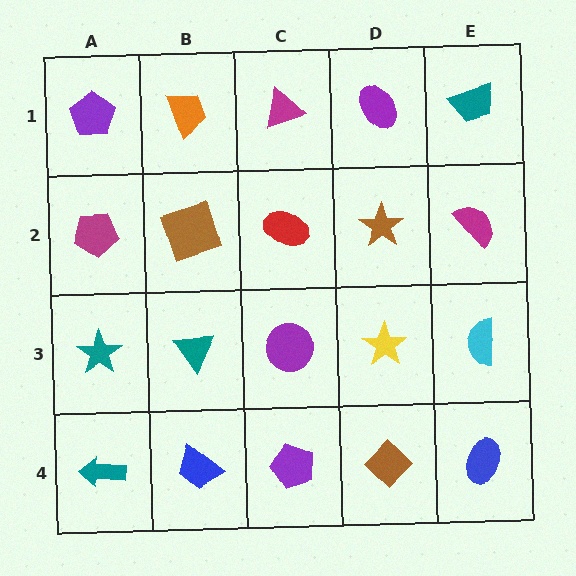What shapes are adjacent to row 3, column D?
A brown star (row 2, column D), a brown diamond (row 4, column D), a purple circle (row 3, column C), a cyan semicircle (row 3, column E).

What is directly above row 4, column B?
A teal triangle.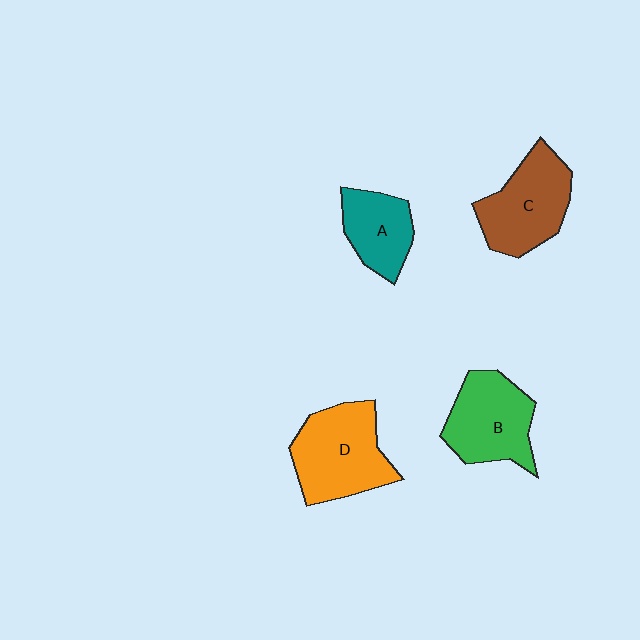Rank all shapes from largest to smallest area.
From largest to smallest: D (orange), C (brown), B (green), A (teal).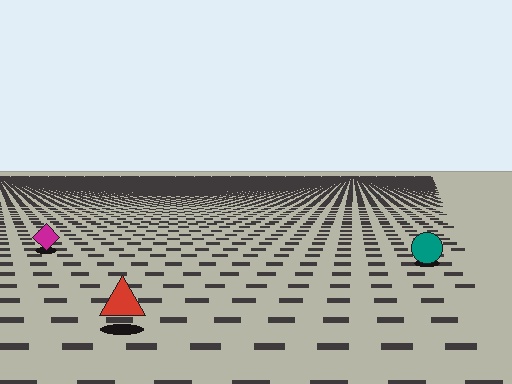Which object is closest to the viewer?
The red triangle is closest. The texture marks near it are larger and more spread out.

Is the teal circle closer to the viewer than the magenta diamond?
Yes. The teal circle is closer — you can tell from the texture gradient: the ground texture is coarser near it.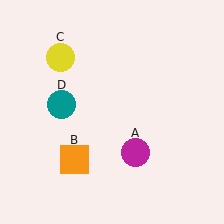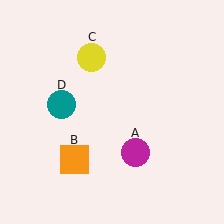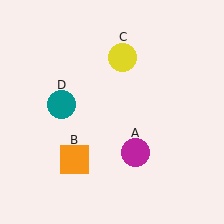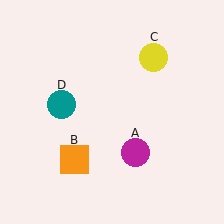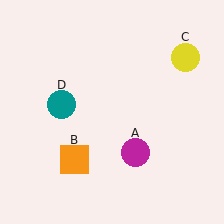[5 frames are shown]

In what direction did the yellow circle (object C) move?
The yellow circle (object C) moved right.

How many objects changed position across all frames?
1 object changed position: yellow circle (object C).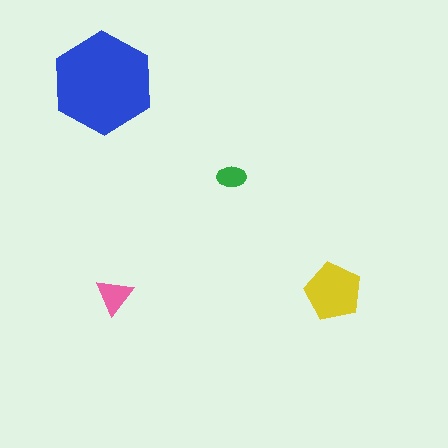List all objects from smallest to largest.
The green ellipse, the pink triangle, the yellow pentagon, the blue hexagon.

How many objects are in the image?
There are 4 objects in the image.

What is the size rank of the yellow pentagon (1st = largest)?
2nd.